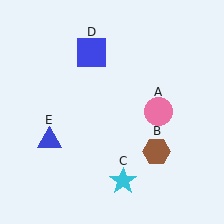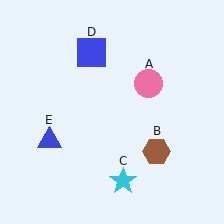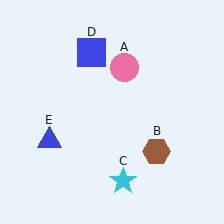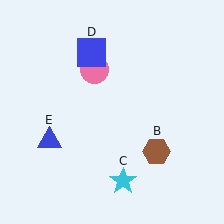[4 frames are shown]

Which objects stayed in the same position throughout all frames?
Brown hexagon (object B) and cyan star (object C) and blue square (object D) and blue triangle (object E) remained stationary.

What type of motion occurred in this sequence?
The pink circle (object A) rotated counterclockwise around the center of the scene.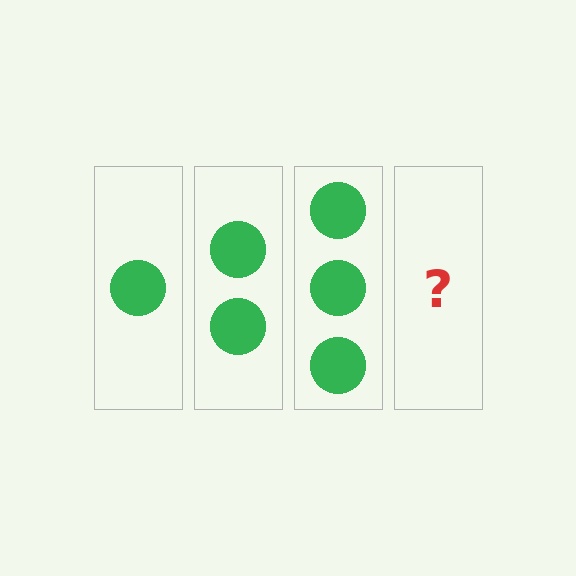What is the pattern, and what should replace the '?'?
The pattern is that each step adds one more circle. The '?' should be 4 circles.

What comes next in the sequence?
The next element should be 4 circles.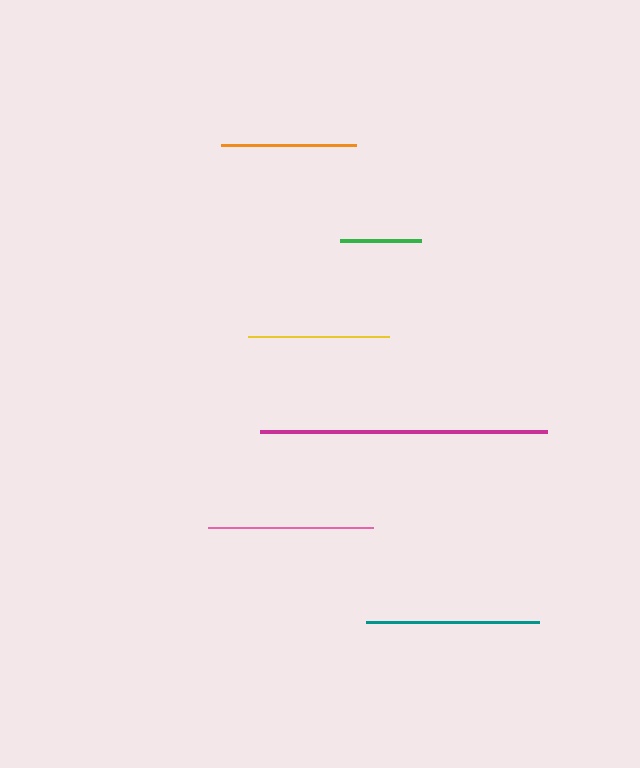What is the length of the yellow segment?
The yellow segment is approximately 141 pixels long.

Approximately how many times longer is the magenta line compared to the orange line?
The magenta line is approximately 2.1 times the length of the orange line.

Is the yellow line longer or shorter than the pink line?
The pink line is longer than the yellow line.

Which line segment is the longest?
The magenta line is the longest at approximately 287 pixels.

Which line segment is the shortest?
The green line is the shortest at approximately 81 pixels.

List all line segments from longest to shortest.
From longest to shortest: magenta, teal, pink, yellow, orange, green.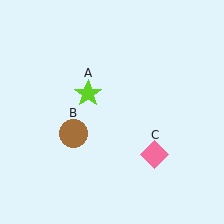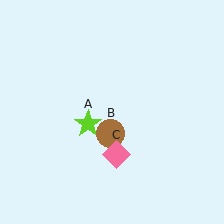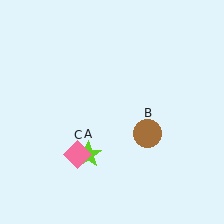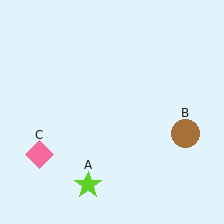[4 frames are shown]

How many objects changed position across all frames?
3 objects changed position: lime star (object A), brown circle (object B), pink diamond (object C).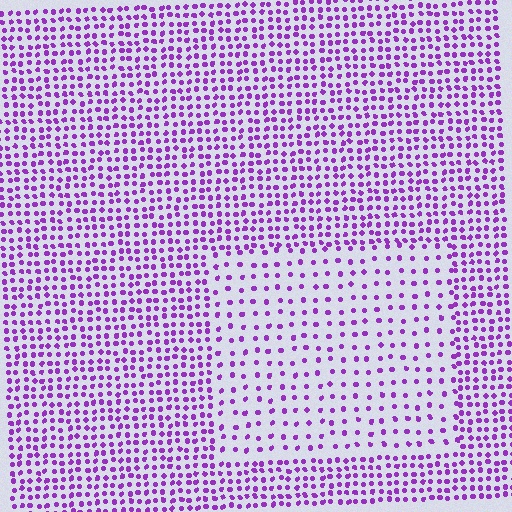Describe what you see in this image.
The image contains small purple elements arranged at two different densities. A rectangle-shaped region is visible where the elements are less densely packed than the surrounding area.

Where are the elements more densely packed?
The elements are more densely packed outside the rectangle boundary.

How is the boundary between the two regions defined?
The boundary is defined by a change in element density (approximately 2.2x ratio). All elements are the same color, size, and shape.